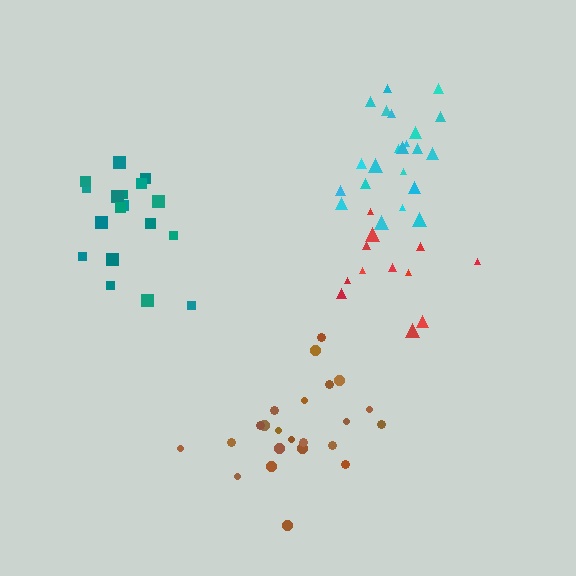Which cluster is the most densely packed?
Cyan.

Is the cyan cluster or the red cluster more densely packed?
Cyan.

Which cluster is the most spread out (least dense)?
Red.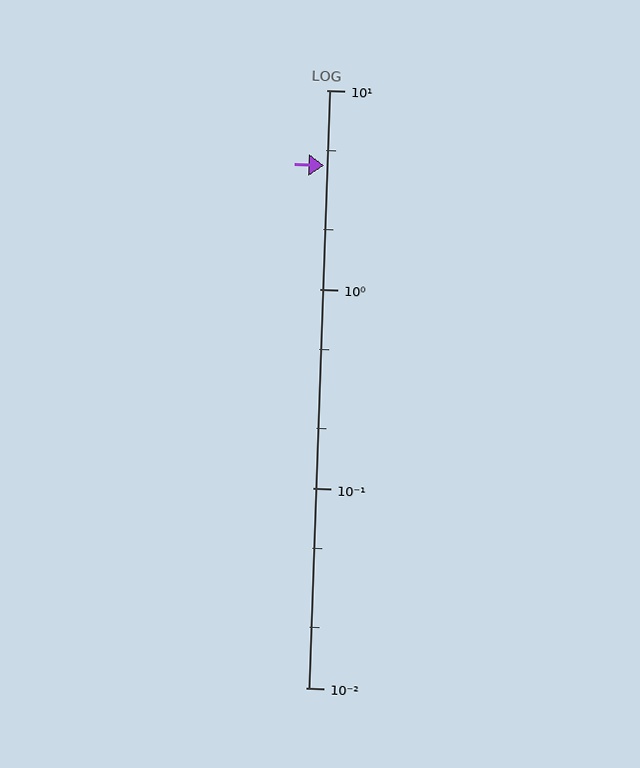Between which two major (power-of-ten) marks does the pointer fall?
The pointer is between 1 and 10.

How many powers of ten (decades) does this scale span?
The scale spans 3 decades, from 0.01 to 10.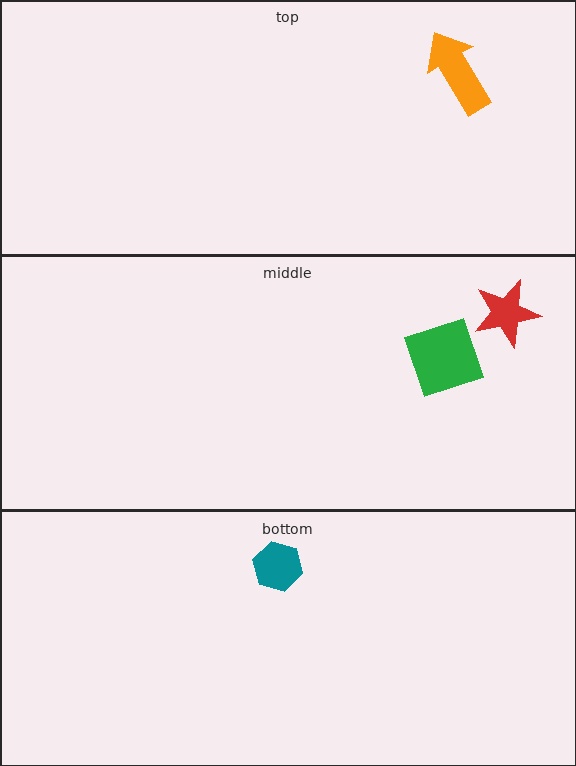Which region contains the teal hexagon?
The bottom region.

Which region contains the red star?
The middle region.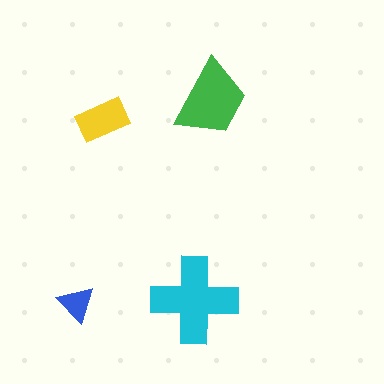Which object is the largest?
The cyan cross.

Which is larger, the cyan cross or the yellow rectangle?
The cyan cross.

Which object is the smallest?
The blue triangle.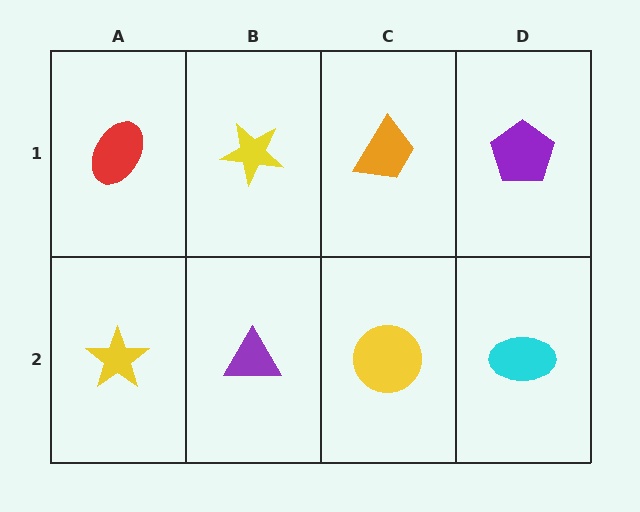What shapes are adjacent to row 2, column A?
A red ellipse (row 1, column A), a purple triangle (row 2, column B).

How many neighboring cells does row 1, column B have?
3.